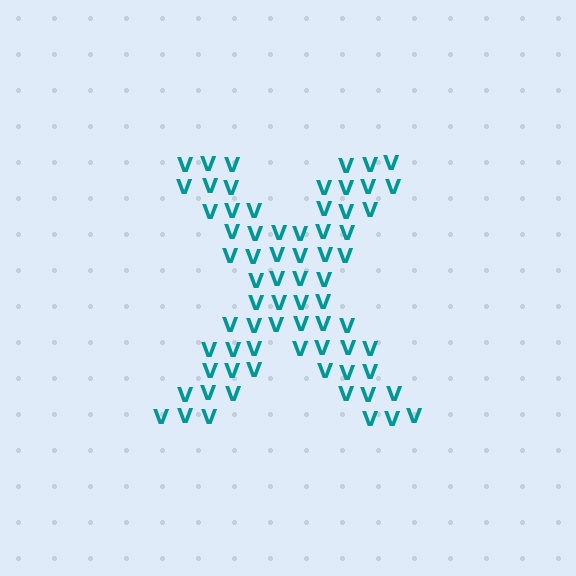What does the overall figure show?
The overall figure shows the letter X.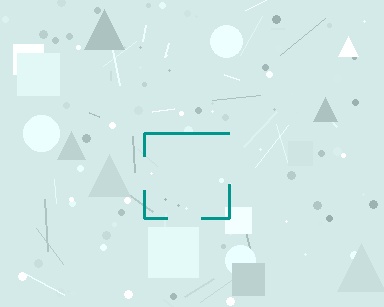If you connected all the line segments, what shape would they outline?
They would outline a square.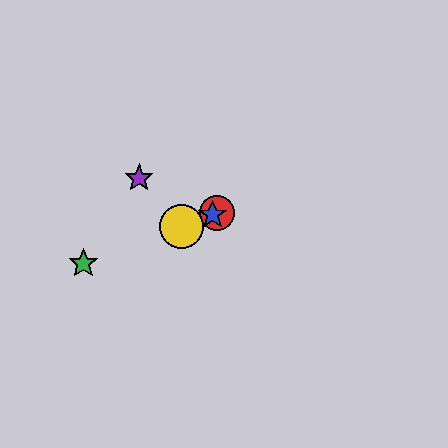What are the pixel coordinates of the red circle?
The red circle is at (217, 213).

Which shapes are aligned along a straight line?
The red circle, the blue star, the green star, the yellow circle are aligned along a straight line.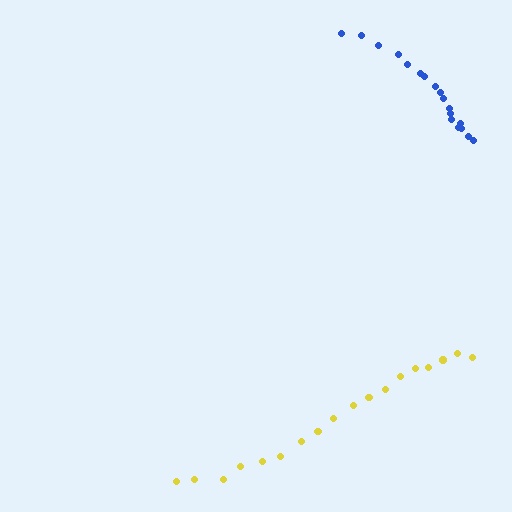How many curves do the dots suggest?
There are 2 distinct paths.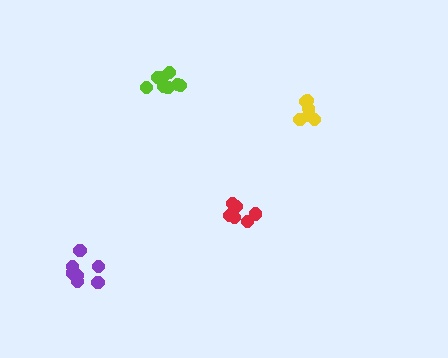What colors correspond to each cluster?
The clusters are colored: red, yellow, purple, lime.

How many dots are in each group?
Group 1: 7 dots, Group 2: 6 dots, Group 3: 7 dots, Group 4: 8 dots (28 total).